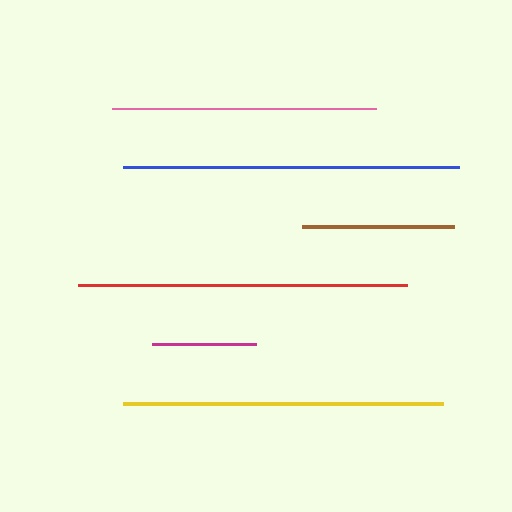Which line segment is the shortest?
The magenta line is the shortest at approximately 104 pixels.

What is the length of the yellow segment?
The yellow segment is approximately 320 pixels long.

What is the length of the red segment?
The red segment is approximately 329 pixels long.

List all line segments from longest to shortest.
From longest to shortest: blue, red, yellow, pink, brown, magenta.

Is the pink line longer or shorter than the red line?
The red line is longer than the pink line.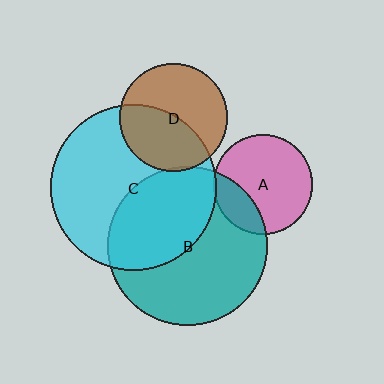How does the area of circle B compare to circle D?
Approximately 2.2 times.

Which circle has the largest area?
Circle C (cyan).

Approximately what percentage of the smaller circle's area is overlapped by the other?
Approximately 5%.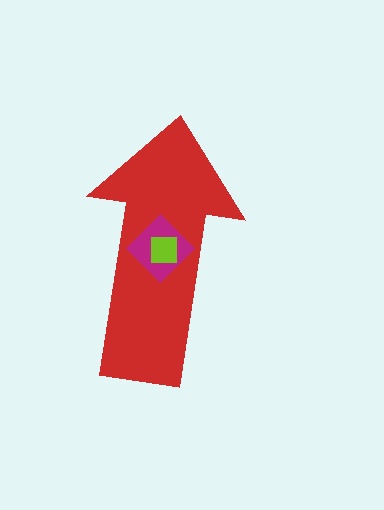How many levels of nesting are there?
3.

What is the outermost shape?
The red arrow.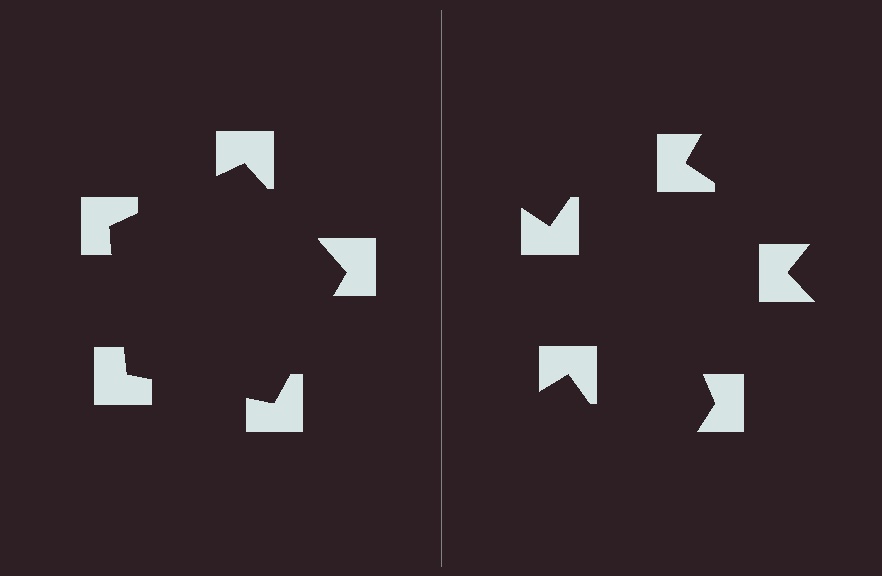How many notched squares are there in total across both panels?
10 — 5 on each side.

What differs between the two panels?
The notched squares are positioned identically on both sides; only the wedge orientations differ. On the left they align to a pentagon; on the right they are misaligned.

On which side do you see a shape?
An illusory pentagon appears on the left side. On the right side the wedge cuts are rotated, so no coherent shape forms.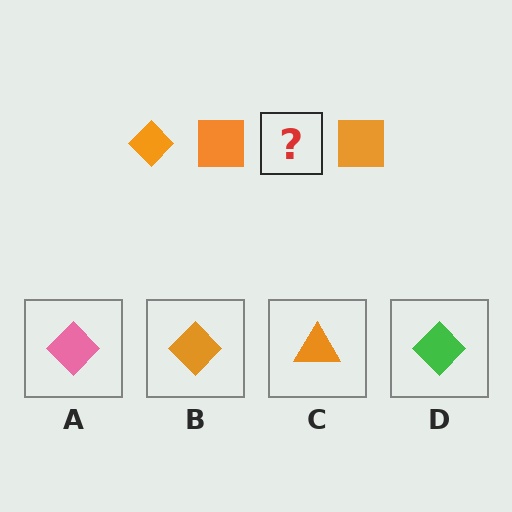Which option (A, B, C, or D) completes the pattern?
B.